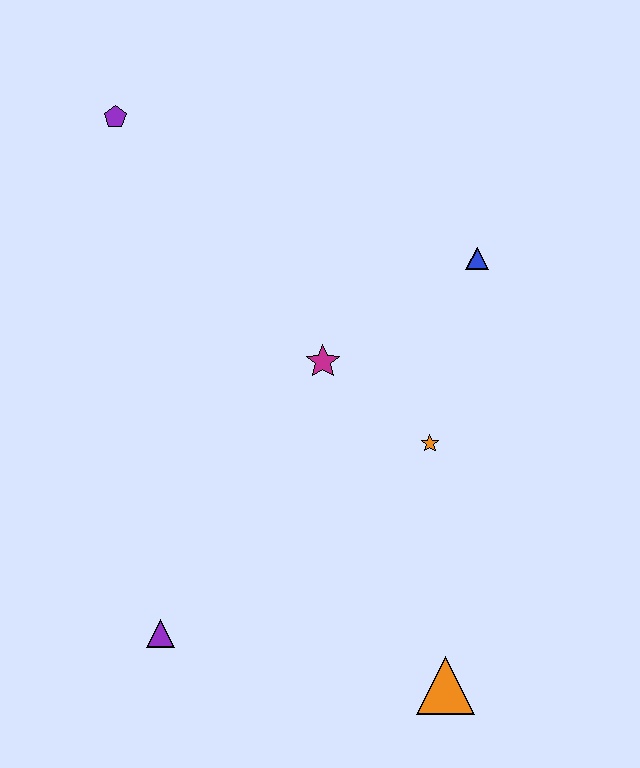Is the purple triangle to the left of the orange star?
Yes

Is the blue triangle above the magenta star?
Yes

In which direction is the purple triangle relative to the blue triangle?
The purple triangle is below the blue triangle.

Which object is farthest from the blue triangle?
The purple triangle is farthest from the blue triangle.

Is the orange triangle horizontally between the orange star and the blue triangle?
Yes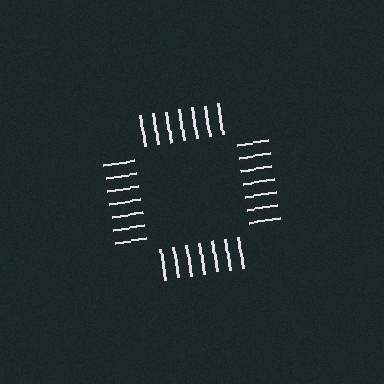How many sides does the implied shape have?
4 sides — the line-ends trace a square.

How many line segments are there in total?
28 — 7 along each of the 4 edges.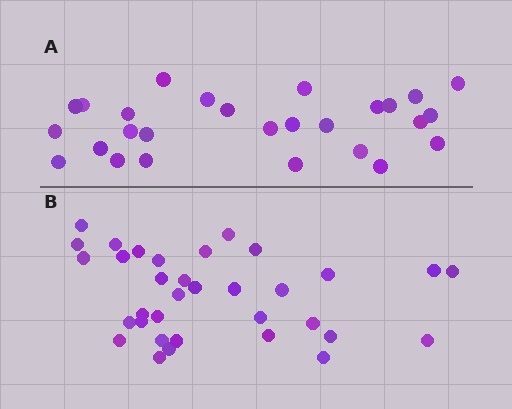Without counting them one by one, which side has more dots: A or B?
Region B (the bottom region) has more dots.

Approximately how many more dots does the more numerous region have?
Region B has roughly 8 or so more dots than region A.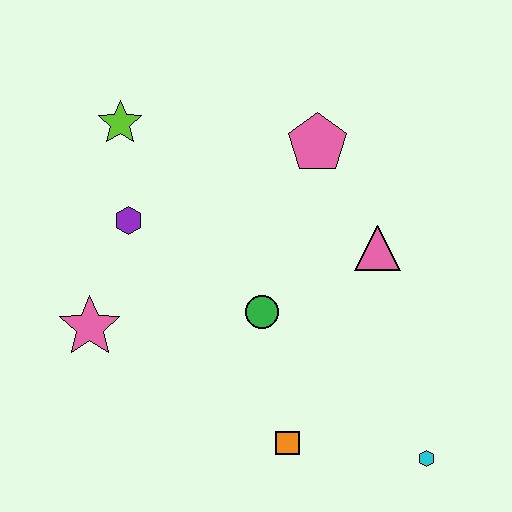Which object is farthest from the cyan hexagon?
The lime star is farthest from the cyan hexagon.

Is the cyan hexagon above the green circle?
No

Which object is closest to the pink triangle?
The pink pentagon is closest to the pink triangle.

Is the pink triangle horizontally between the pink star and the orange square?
No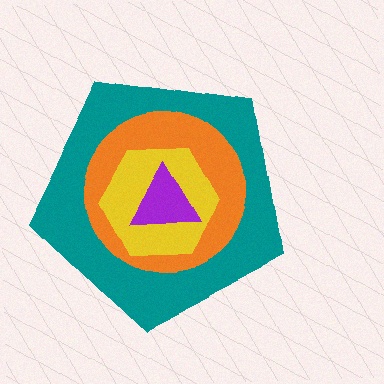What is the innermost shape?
The purple triangle.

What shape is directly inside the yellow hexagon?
The purple triangle.